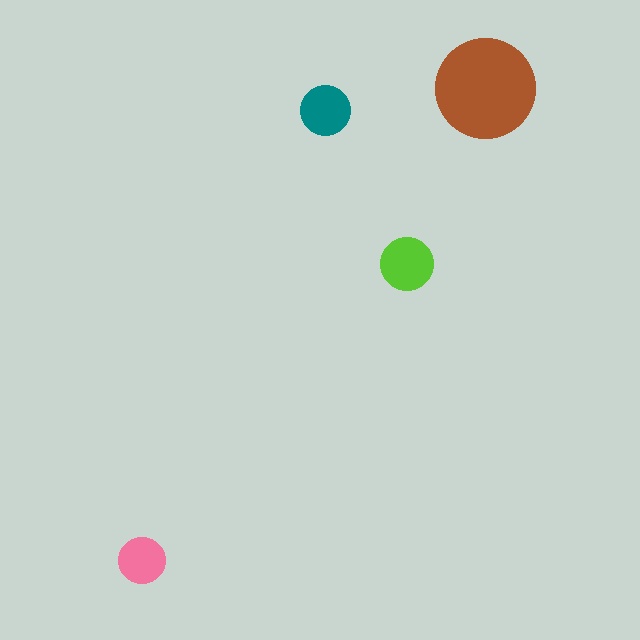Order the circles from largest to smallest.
the brown one, the lime one, the teal one, the pink one.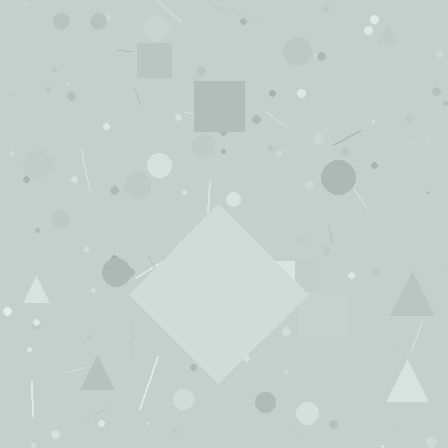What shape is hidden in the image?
A diamond is hidden in the image.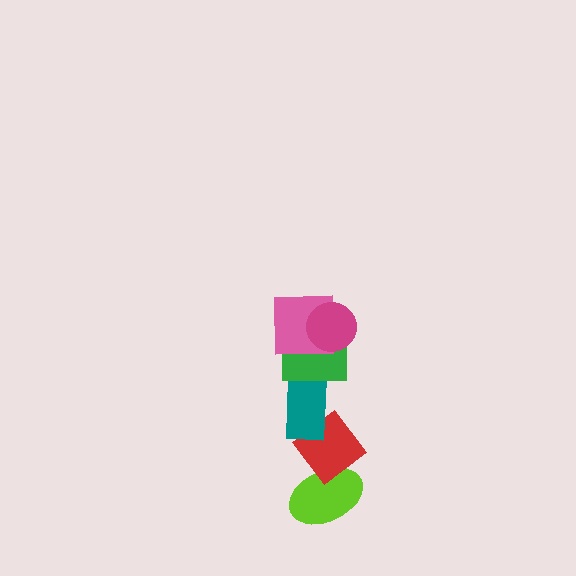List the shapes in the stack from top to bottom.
From top to bottom: the magenta circle, the pink square, the green rectangle, the teal rectangle, the red diamond, the lime ellipse.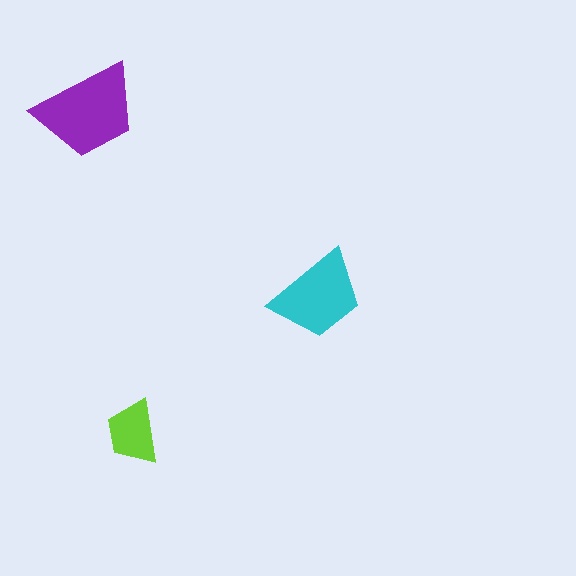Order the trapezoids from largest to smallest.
the purple one, the cyan one, the lime one.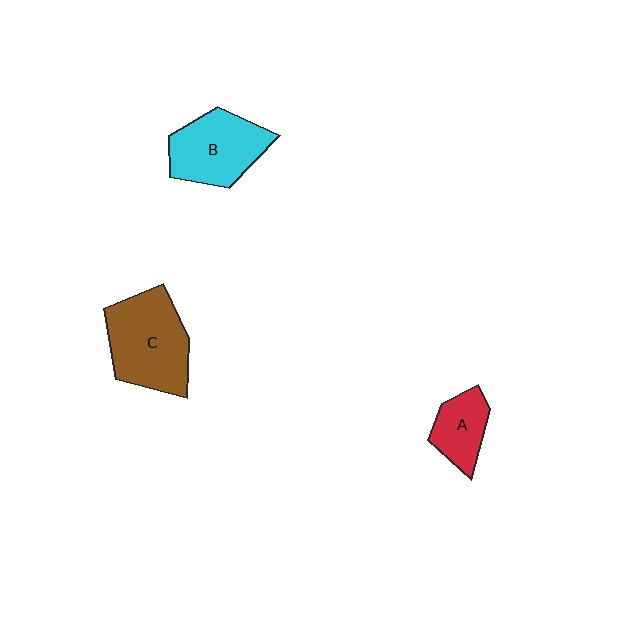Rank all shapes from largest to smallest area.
From largest to smallest: C (brown), B (cyan), A (red).